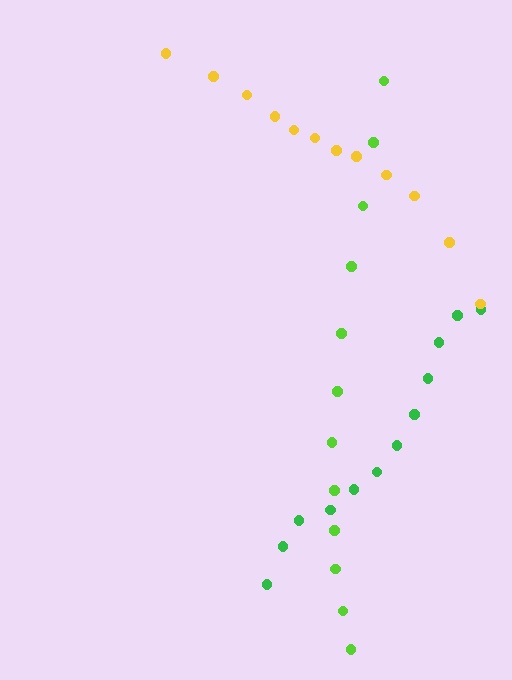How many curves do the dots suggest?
There are 3 distinct paths.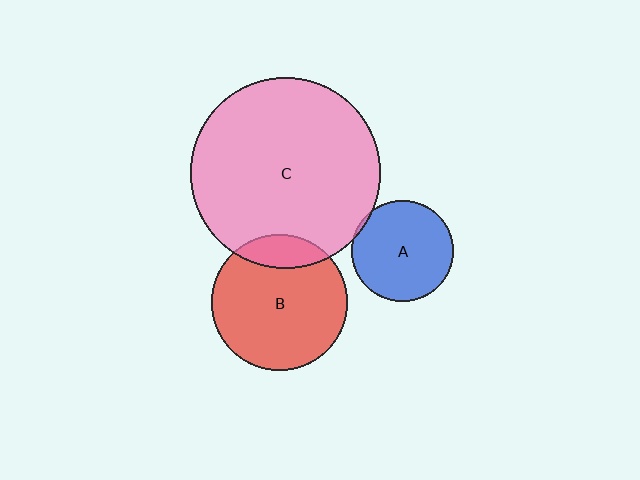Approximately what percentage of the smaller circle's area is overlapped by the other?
Approximately 15%.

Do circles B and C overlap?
Yes.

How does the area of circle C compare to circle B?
Approximately 2.0 times.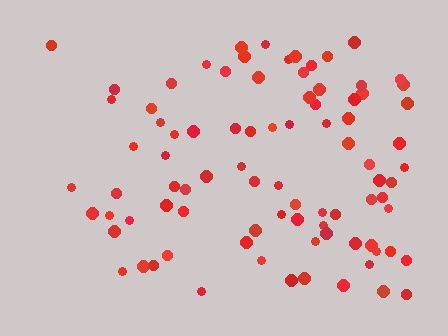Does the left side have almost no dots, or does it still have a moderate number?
Still a moderate number, just noticeably fewer than the right.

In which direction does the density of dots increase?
From left to right, with the right side densest.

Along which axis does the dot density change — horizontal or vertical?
Horizontal.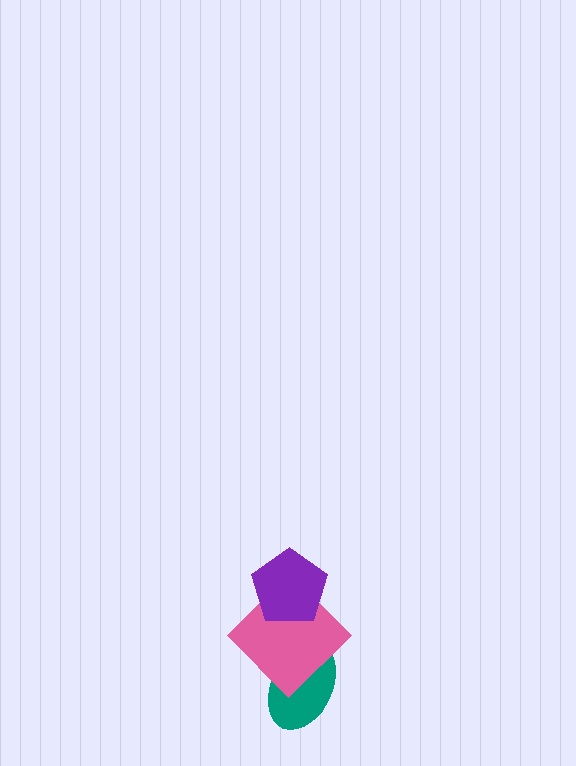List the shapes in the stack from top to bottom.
From top to bottom: the purple pentagon, the pink diamond, the teal ellipse.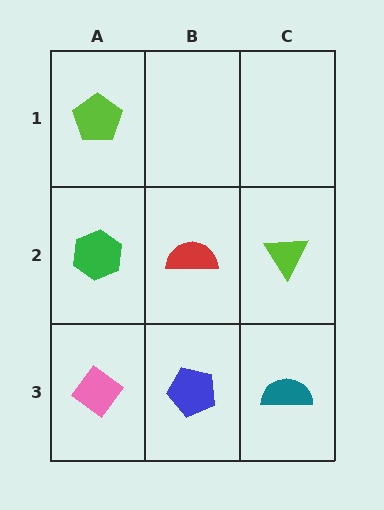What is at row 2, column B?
A red semicircle.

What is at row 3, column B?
A blue pentagon.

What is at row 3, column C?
A teal semicircle.